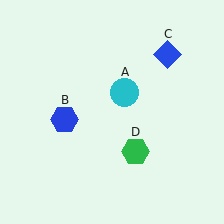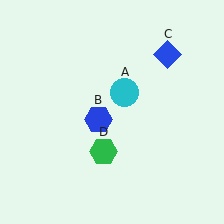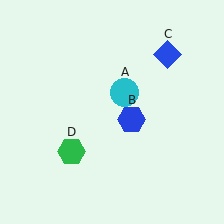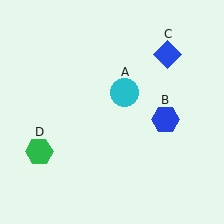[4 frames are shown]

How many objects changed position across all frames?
2 objects changed position: blue hexagon (object B), green hexagon (object D).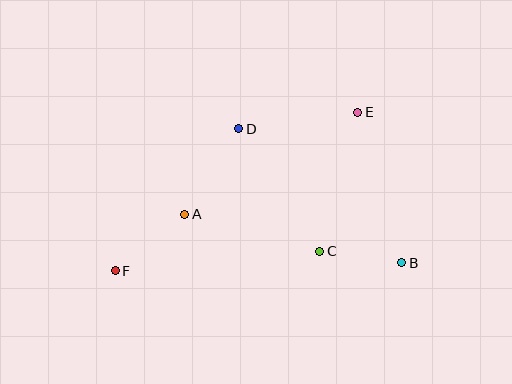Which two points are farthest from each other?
Points E and F are farthest from each other.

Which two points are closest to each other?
Points B and C are closest to each other.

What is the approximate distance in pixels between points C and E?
The distance between C and E is approximately 144 pixels.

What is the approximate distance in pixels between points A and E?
The distance between A and E is approximately 201 pixels.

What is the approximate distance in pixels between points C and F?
The distance between C and F is approximately 206 pixels.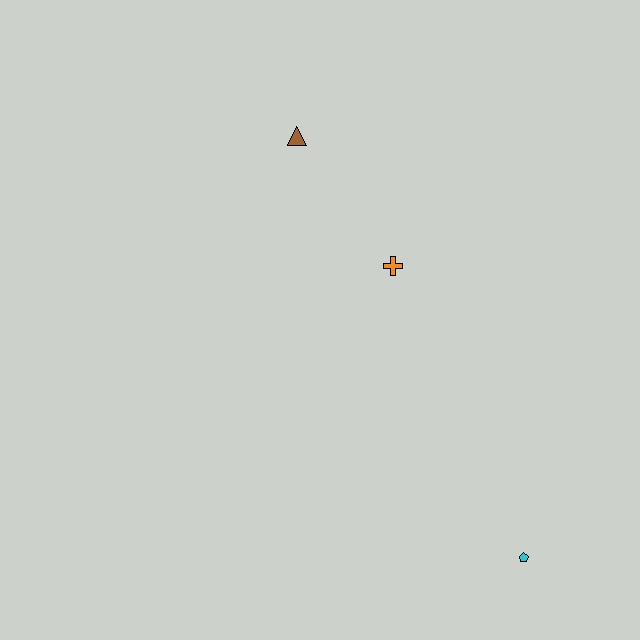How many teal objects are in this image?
There are no teal objects.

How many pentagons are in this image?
There is 1 pentagon.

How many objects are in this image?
There are 3 objects.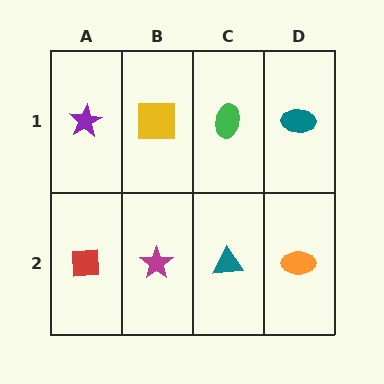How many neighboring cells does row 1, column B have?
3.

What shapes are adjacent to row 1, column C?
A teal triangle (row 2, column C), a yellow square (row 1, column B), a teal ellipse (row 1, column D).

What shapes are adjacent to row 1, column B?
A magenta star (row 2, column B), a purple star (row 1, column A), a green ellipse (row 1, column C).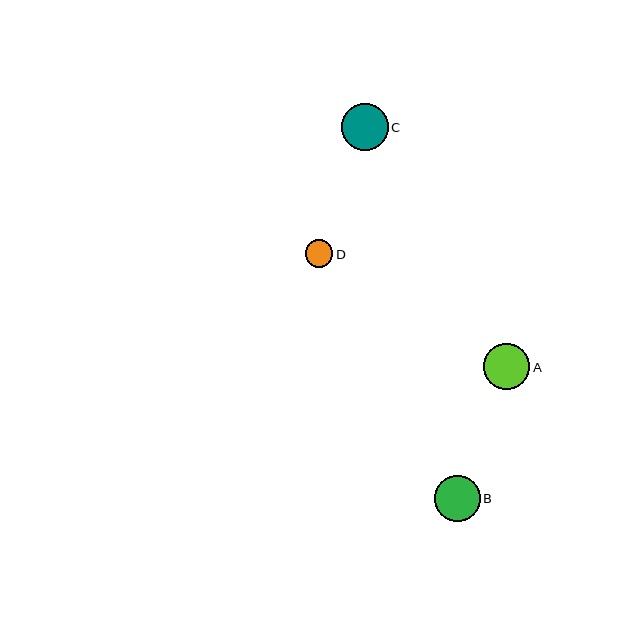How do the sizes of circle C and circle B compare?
Circle C and circle B are approximately the same size.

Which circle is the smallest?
Circle D is the smallest with a size of approximately 28 pixels.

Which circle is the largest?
Circle C is the largest with a size of approximately 46 pixels.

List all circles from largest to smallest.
From largest to smallest: C, A, B, D.